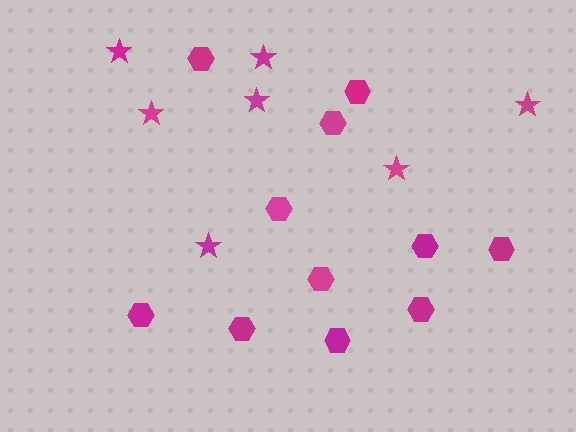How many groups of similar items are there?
There are 2 groups: one group of hexagons (11) and one group of stars (7).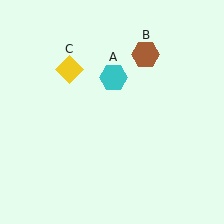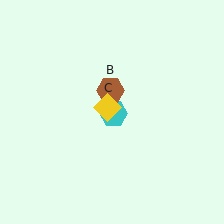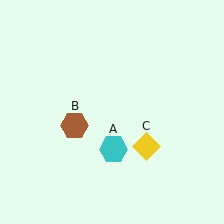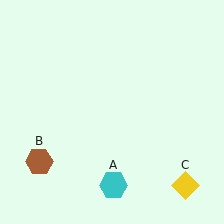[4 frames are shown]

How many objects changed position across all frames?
3 objects changed position: cyan hexagon (object A), brown hexagon (object B), yellow diamond (object C).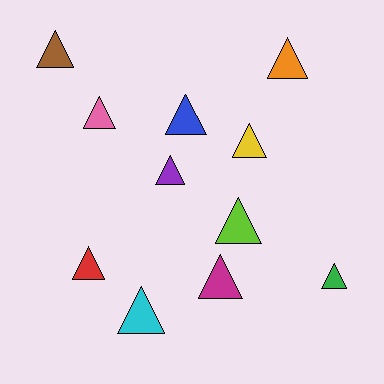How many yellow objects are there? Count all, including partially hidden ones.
There is 1 yellow object.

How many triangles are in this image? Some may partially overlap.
There are 11 triangles.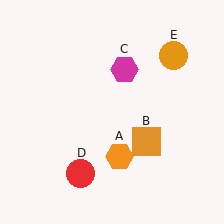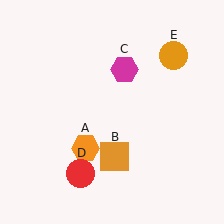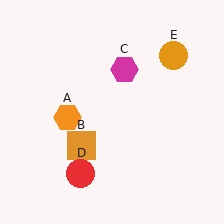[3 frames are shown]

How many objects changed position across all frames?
2 objects changed position: orange hexagon (object A), orange square (object B).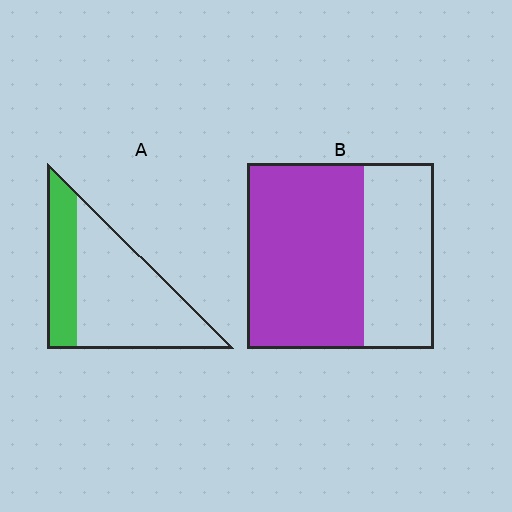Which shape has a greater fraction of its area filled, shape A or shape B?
Shape B.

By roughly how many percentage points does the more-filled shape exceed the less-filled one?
By roughly 35 percentage points (B over A).